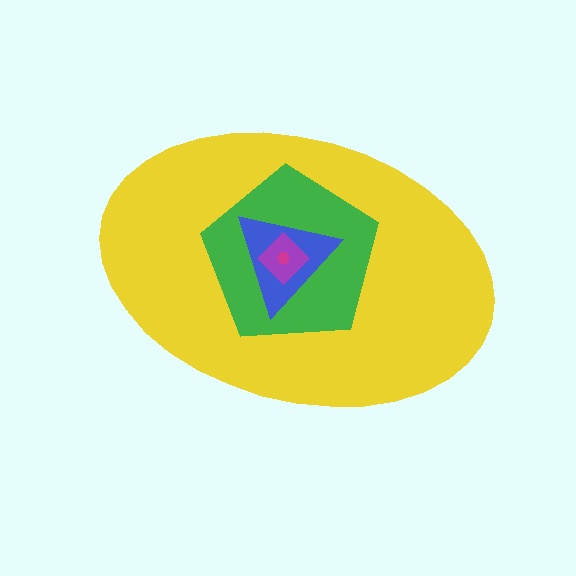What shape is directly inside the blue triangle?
The purple diamond.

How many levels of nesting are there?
5.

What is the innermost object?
The magenta hexagon.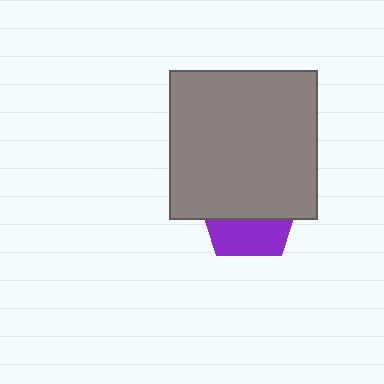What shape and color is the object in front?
The object in front is a gray square.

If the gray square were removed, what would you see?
You would see the complete purple pentagon.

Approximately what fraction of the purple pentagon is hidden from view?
Roughly 62% of the purple pentagon is hidden behind the gray square.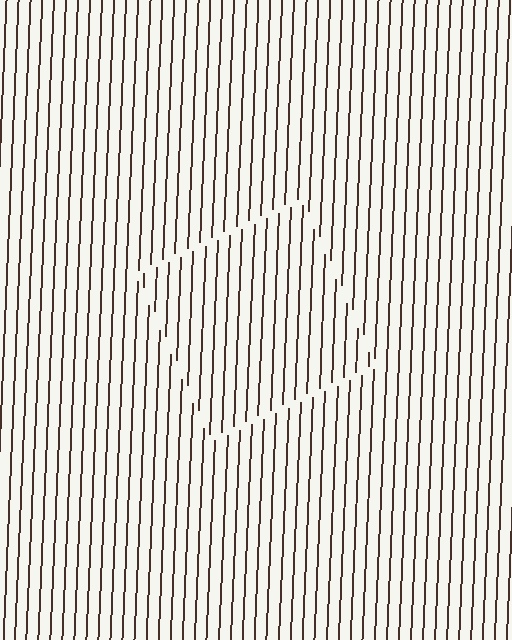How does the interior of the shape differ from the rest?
The interior of the shape contains the same grating, shifted by half a period — the contour is defined by the phase discontinuity where line-ends from the inner and outer gratings abut.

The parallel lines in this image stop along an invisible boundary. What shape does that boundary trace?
An illusory square. The interior of the shape contains the same grating, shifted by half a period — the contour is defined by the phase discontinuity where line-ends from the inner and outer gratings abut.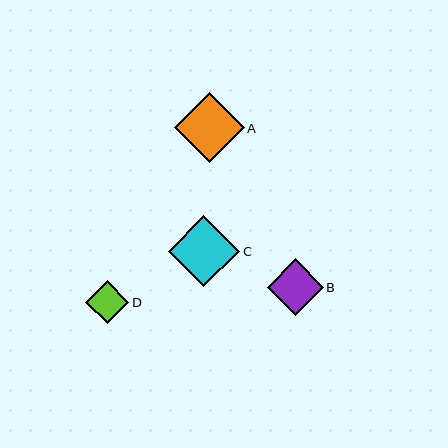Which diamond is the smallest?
Diamond D is the smallest with a size of approximately 43 pixels.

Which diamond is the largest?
Diamond C is the largest with a size of approximately 71 pixels.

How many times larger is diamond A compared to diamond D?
Diamond A is approximately 1.6 times the size of diamond D.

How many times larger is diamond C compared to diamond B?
Diamond C is approximately 1.3 times the size of diamond B.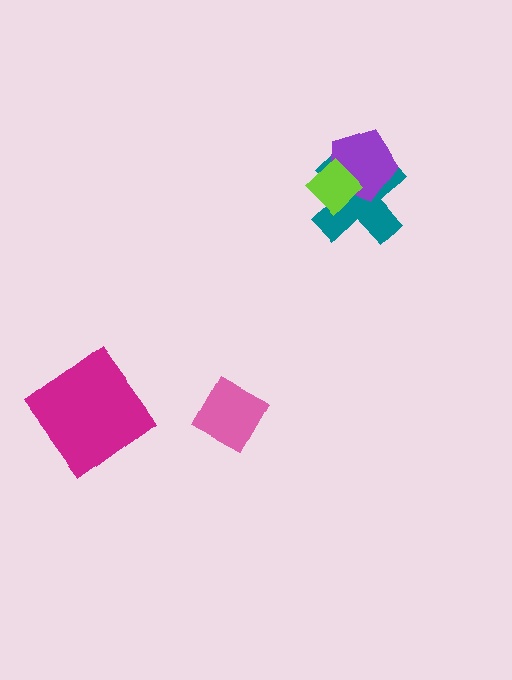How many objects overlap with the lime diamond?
2 objects overlap with the lime diamond.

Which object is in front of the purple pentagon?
The lime diamond is in front of the purple pentagon.